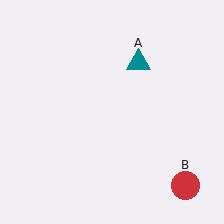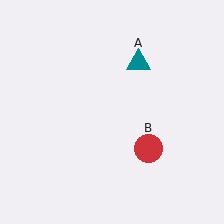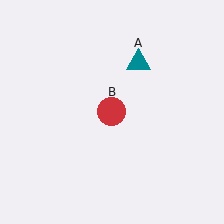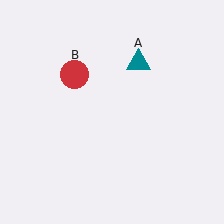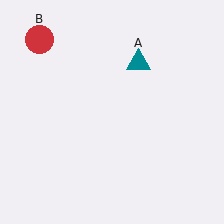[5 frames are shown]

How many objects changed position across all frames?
1 object changed position: red circle (object B).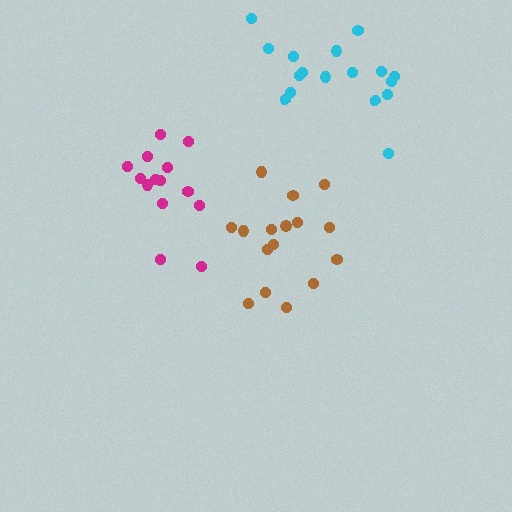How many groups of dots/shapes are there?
There are 3 groups.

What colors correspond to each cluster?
The clusters are colored: magenta, cyan, brown.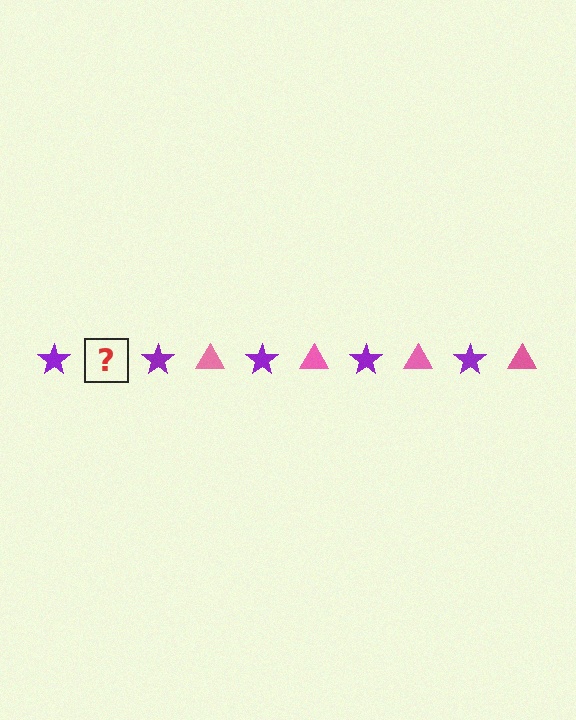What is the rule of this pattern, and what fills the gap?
The rule is that the pattern alternates between purple star and pink triangle. The gap should be filled with a pink triangle.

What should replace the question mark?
The question mark should be replaced with a pink triangle.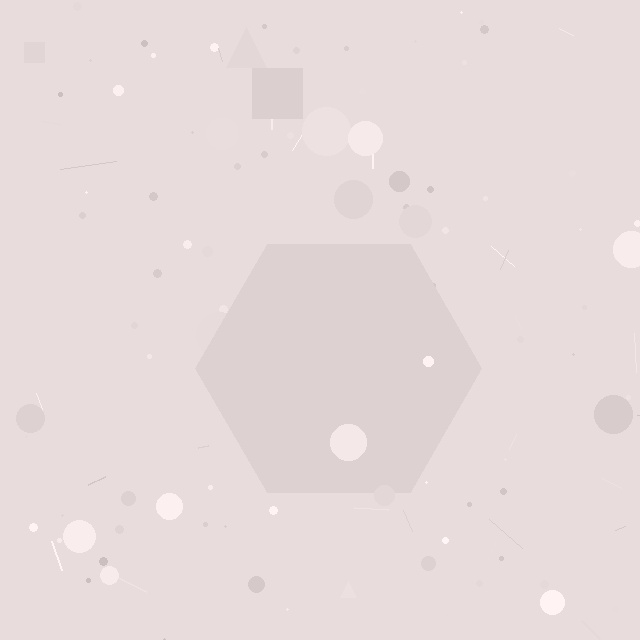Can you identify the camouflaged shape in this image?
The camouflaged shape is a hexagon.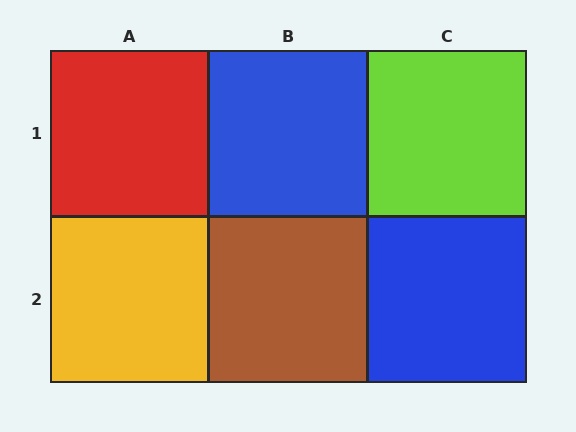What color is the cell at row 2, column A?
Yellow.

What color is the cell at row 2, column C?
Blue.